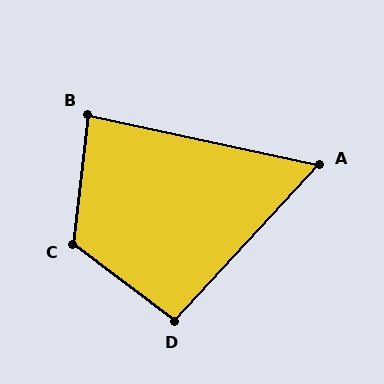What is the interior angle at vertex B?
Approximately 84 degrees (acute).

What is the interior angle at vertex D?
Approximately 96 degrees (obtuse).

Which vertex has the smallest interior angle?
A, at approximately 59 degrees.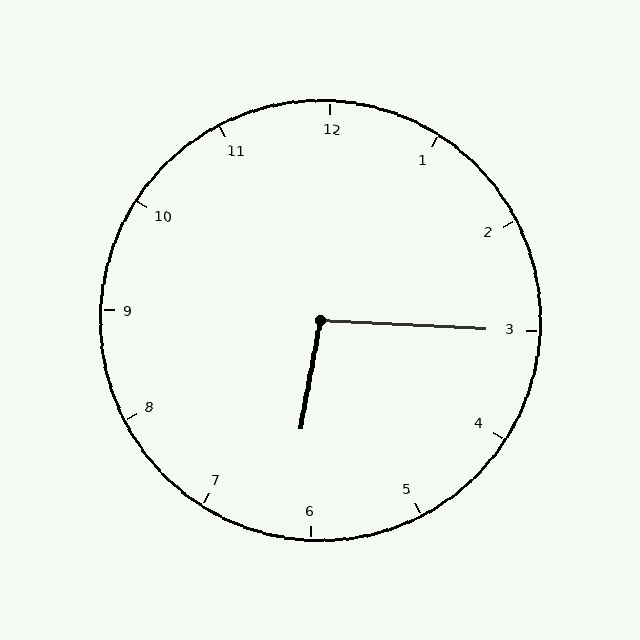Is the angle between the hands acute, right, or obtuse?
It is obtuse.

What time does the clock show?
6:15.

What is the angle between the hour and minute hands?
Approximately 98 degrees.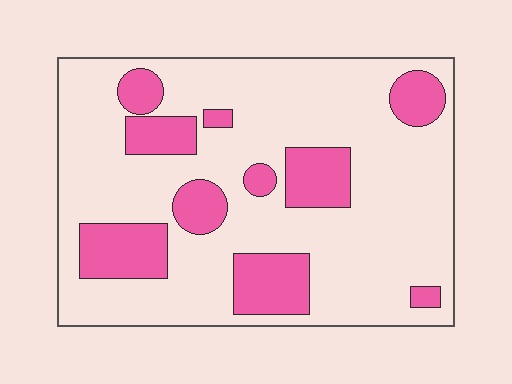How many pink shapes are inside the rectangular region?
10.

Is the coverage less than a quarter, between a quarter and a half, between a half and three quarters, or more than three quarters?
Less than a quarter.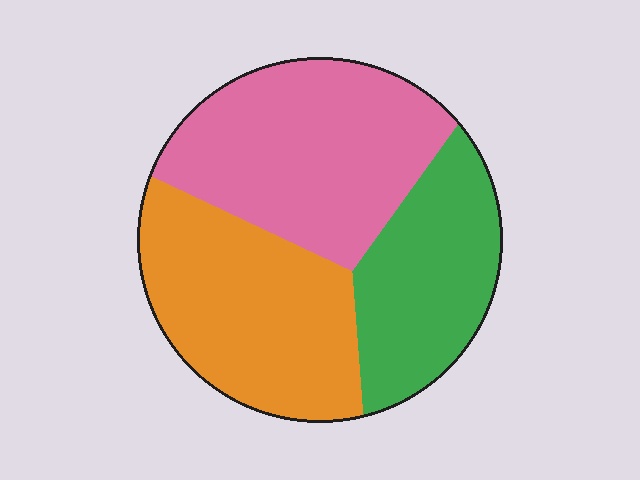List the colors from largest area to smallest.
From largest to smallest: pink, orange, green.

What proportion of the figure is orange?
Orange takes up between a third and a half of the figure.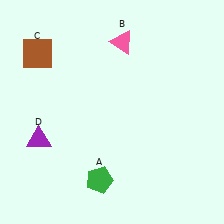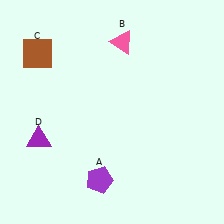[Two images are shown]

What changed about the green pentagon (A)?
In Image 1, A is green. In Image 2, it changed to purple.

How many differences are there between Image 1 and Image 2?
There is 1 difference between the two images.